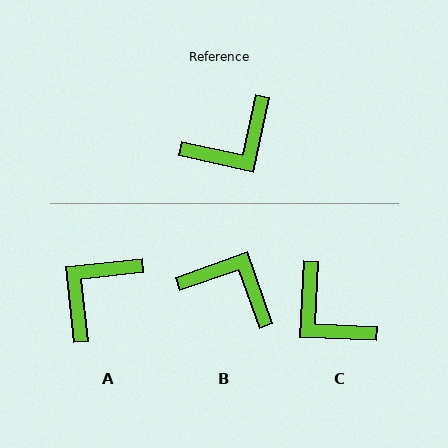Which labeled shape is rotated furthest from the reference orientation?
A, about 161 degrees away.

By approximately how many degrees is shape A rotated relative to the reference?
Approximately 161 degrees clockwise.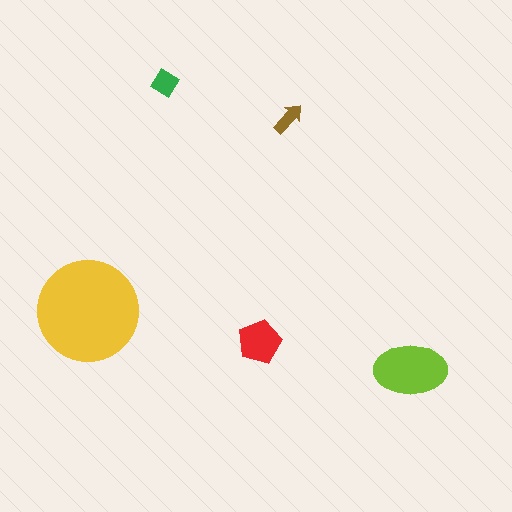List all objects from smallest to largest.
The brown arrow, the green diamond, the red pentagon, the lime ellipse, the yellow circle.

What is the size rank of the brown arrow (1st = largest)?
5th.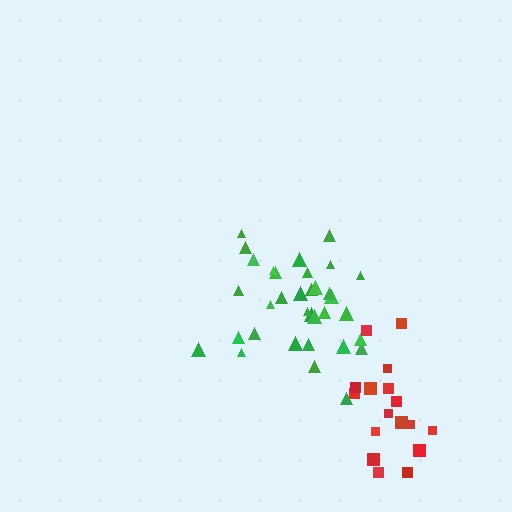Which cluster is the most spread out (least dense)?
Red.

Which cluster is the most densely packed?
Green.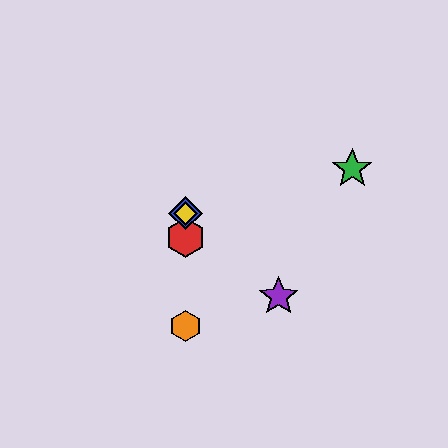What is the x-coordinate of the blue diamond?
The blue diamond is at x≈185.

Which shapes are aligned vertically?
The red hexagon, the blue diamond, the yellow diamond, the orange hexagon are aligned vertically.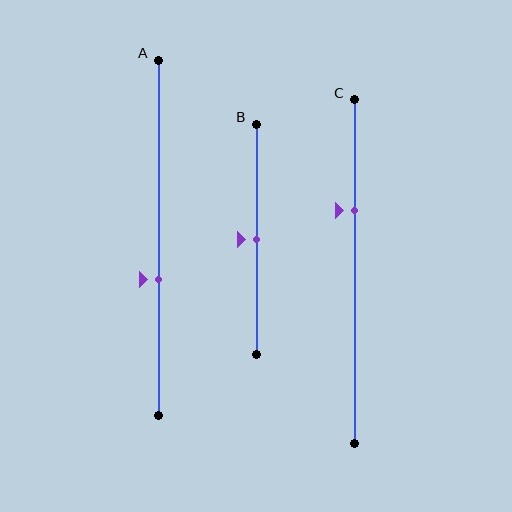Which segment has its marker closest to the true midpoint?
Segment B has its marker closest to the true midpoint.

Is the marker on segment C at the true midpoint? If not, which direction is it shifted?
No, the marker on segment C is shifted upward by about 18% of the segment length.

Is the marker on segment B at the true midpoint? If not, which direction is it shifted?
Yes, the marker on segment B is at the true midpoint.